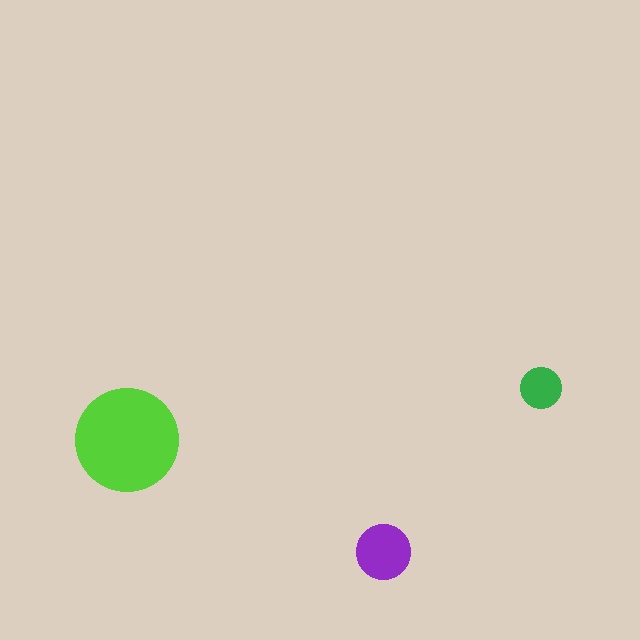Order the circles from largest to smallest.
the lime one, the purple one, the green one.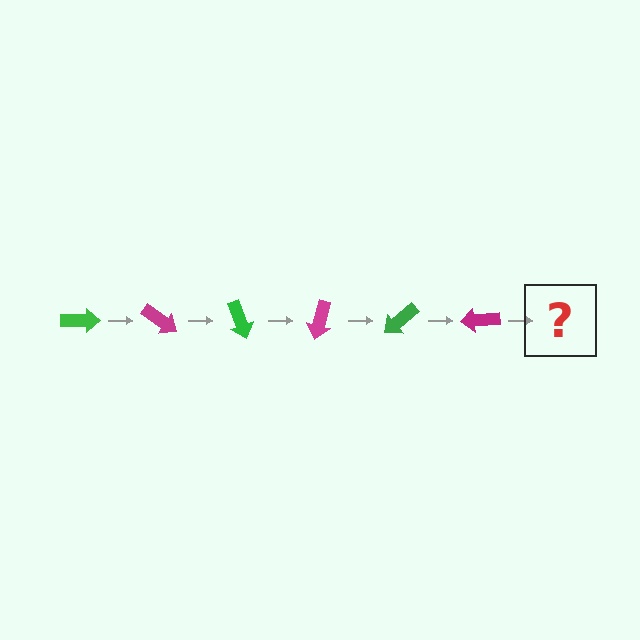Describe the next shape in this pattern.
It should be a green arrow, rotated 210 degrees from the start.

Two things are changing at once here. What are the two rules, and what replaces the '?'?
The two rules are that it rotates 35 degrees each step and the color cycles through green and magenta. The '?' should be a green arrow, rotated 210 degrees from the start.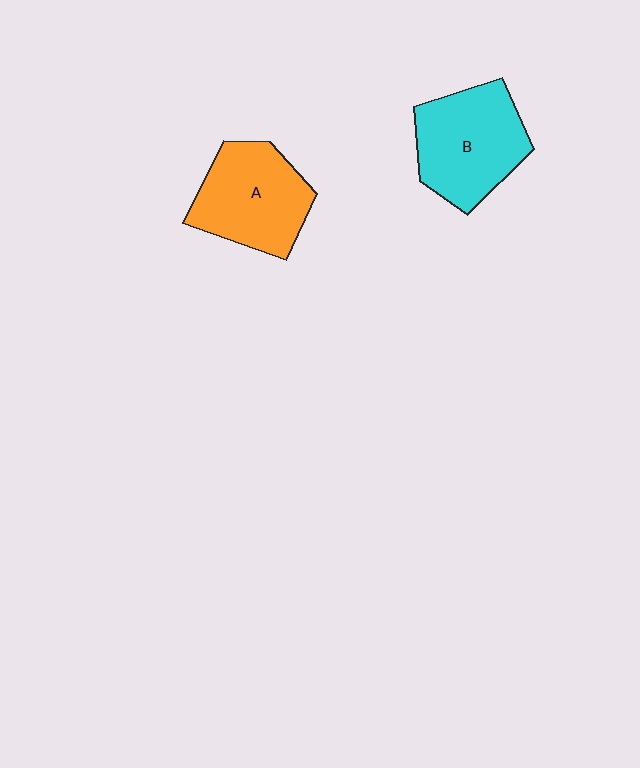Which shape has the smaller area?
Shape A (orange).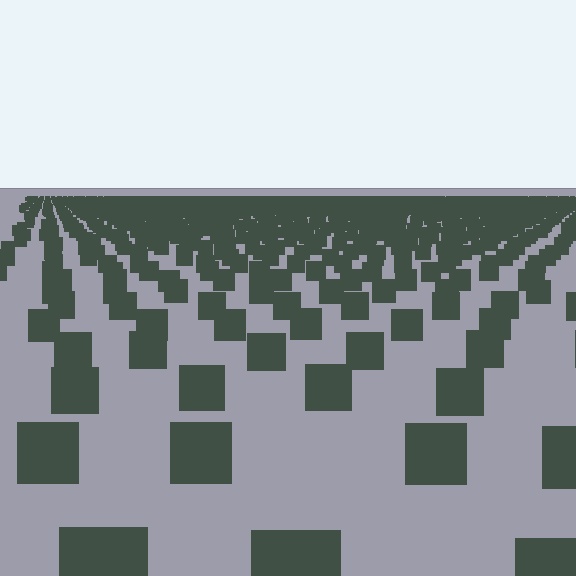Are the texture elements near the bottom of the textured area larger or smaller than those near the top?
Larger. Near the bottom, elements are closer to the viewer and appear at a bigger on-screen size.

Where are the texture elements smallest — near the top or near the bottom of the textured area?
Near the top.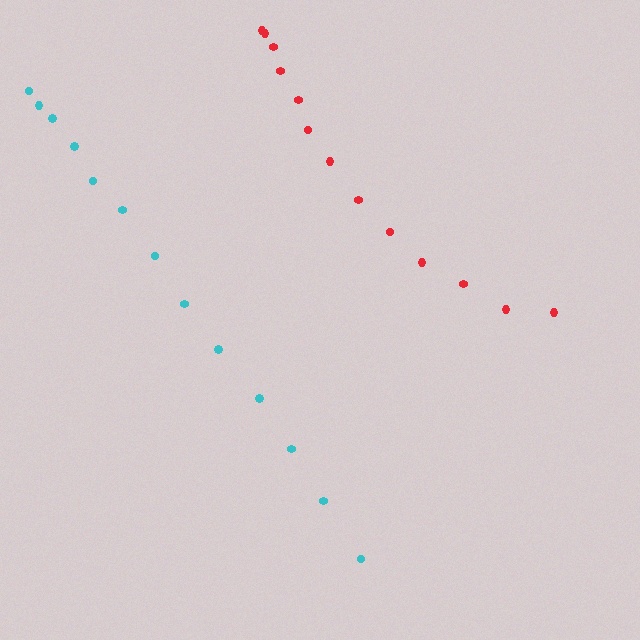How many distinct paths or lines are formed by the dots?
There are 2 distinct paths.